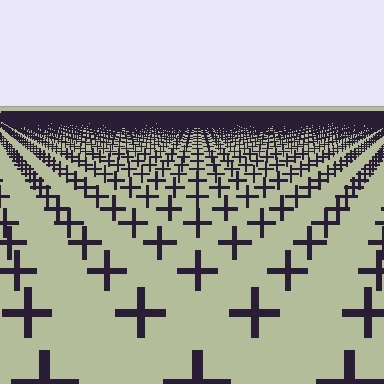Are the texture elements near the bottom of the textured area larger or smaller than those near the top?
Larger. Near the bottom, elements are closer to the viewer and appear at a bigger on-screen size.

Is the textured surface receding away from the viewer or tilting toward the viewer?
The surface is receding away from the viewer. Texture elements get smaller and denser toward the top.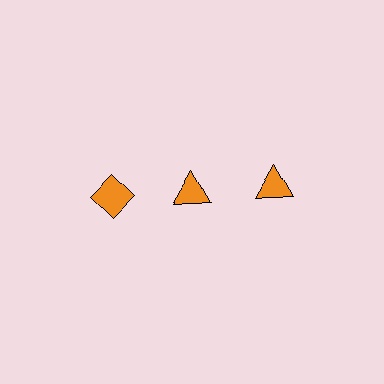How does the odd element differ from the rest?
It has a different shape: diamond instead of triangle.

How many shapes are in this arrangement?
There are 3 shapes arranged in a grid pattern.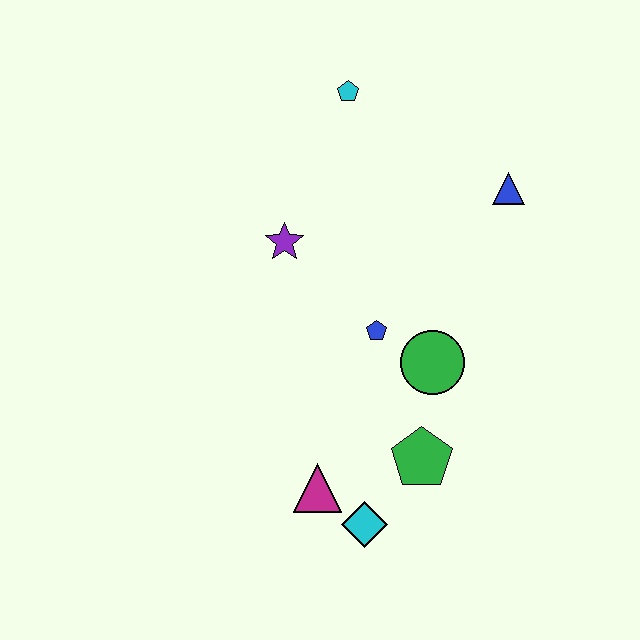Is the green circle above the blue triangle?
No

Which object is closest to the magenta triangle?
The cyan diamond is closest to the magenta triangle.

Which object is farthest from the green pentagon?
The cyan pentagon is farthest from the green pentagon.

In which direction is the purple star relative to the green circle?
The purple star is to the left of the green circle.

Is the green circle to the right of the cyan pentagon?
Yes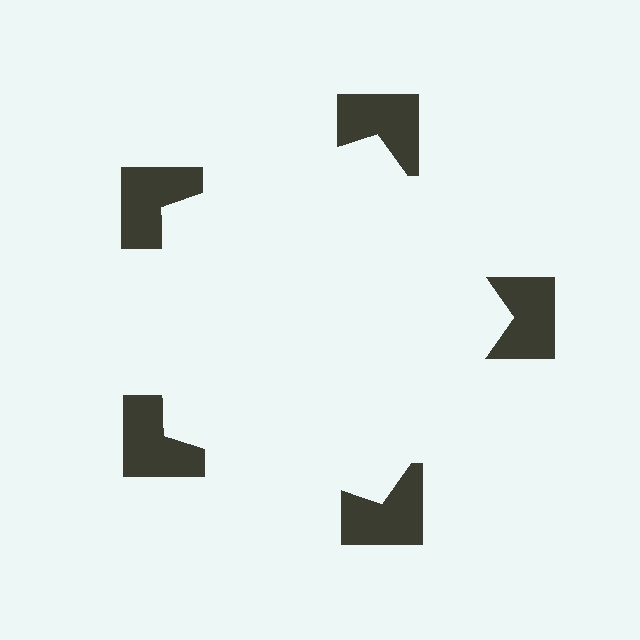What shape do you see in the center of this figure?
An illusory pentagon — its edges are inferred from the aligned wedge cuts in the notched squares, not physically drawn.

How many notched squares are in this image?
There are 5 — one at each vertex of the illusory pentagon.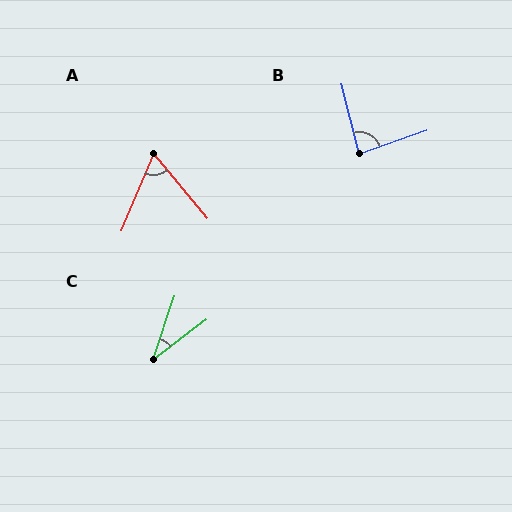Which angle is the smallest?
C, at approximately 35 degrees.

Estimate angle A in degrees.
Approximately 62 degrees.